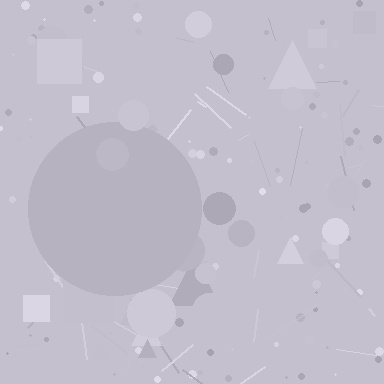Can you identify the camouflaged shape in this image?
The camouflaged shape is a circle.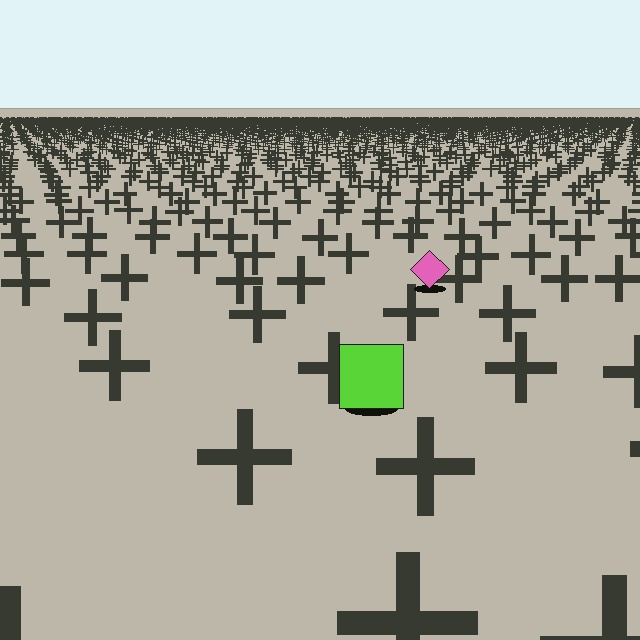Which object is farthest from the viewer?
The pink diamond is farthest from the viewer. It appears smaller and the ground texture around it is denser.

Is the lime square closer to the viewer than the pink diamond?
Yes. The lime square is closer — you can tell from the texture gradient: the ground texture is coarser near it.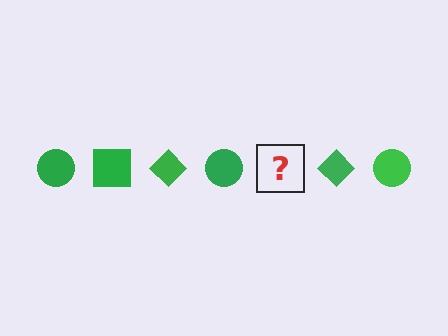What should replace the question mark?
The question mark should be replaced with a green square.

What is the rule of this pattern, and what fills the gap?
The rule is that the pattern cycles through circle, square, diamond shapes in green. The gap should be filled with a green square.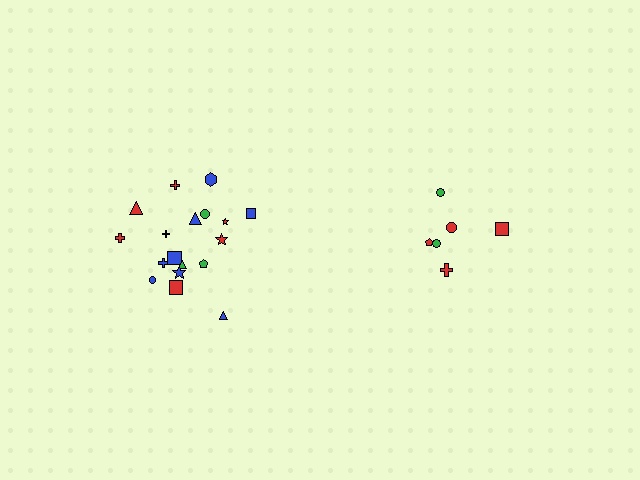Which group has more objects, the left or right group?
The left group.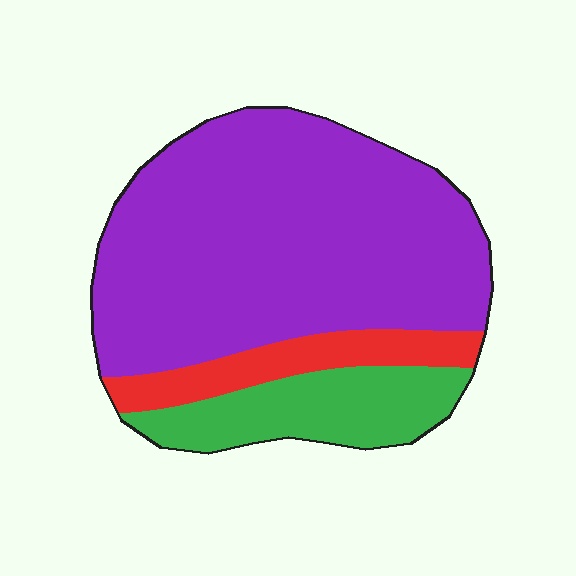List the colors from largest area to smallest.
From largest to smallest: purple, green, red.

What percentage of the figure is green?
Green takes up about one sixth (1/6) of the figure.